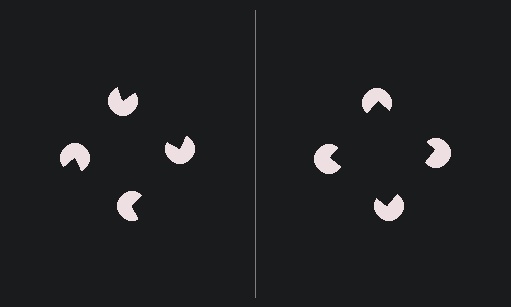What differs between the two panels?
The pac-man discs are positioned identically on both sides; only the wedge orientations differ. On the right they align to a square; on the left they are misaligned.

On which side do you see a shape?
An illusory square appears on the right side. On the left side the wedge cuts are rotated, so no coherent shape forms.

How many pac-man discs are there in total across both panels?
8 — 4 on each side.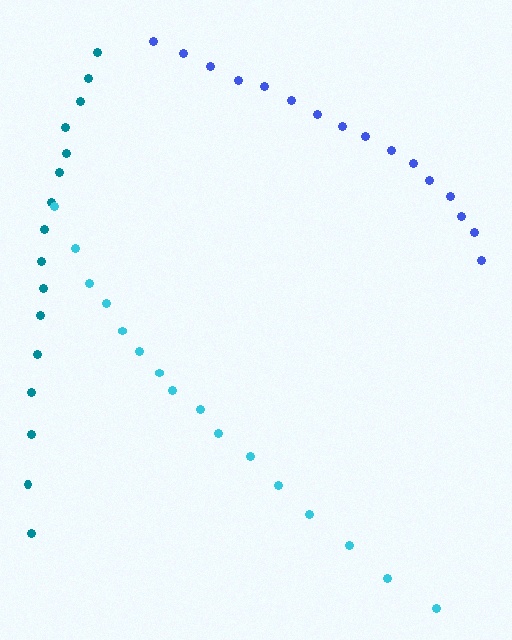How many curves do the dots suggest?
There are 3 distinct paths.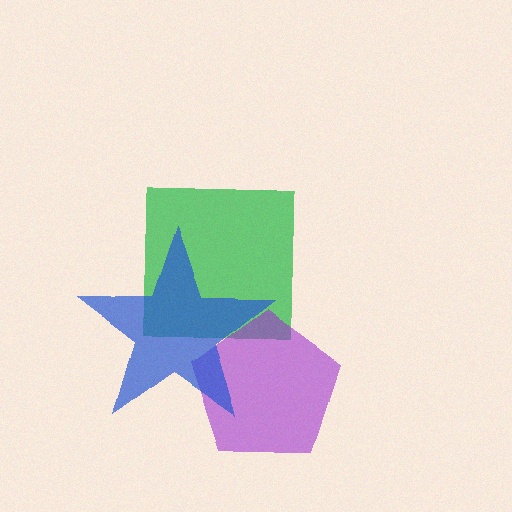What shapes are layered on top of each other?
The layered shapes are: a green square, a purple pentagon, a blue star.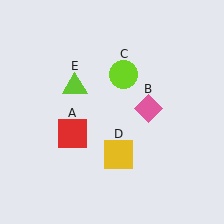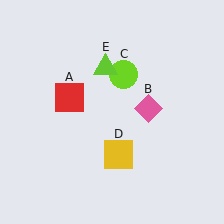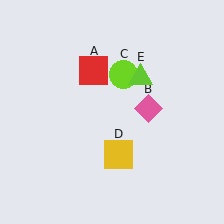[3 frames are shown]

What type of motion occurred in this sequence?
The red square (object A), lime triangle (object E) rotated clockwise around the center of the scene.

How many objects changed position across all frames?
2 objects changed position: red square (object A), lime triangle (object E).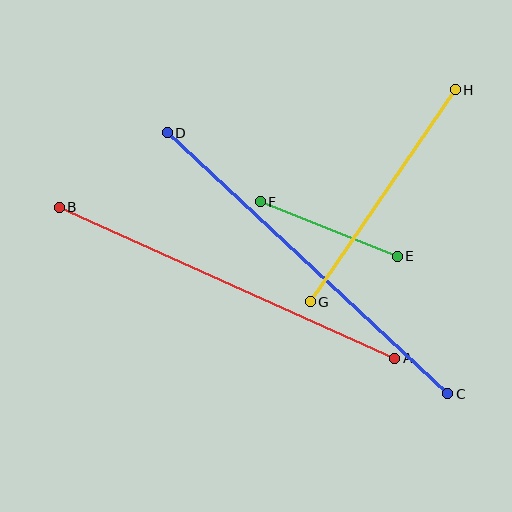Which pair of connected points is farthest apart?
Points C and D are farthest apart.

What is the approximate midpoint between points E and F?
The midpoint is at approximately (329, 229) pixels.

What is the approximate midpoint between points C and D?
The midpoint is at approximately (307, 263) pixels.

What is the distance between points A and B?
The distance is approximately 368 pixels.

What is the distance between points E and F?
The distance is approximately 148 pixels.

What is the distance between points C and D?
The distance is approximately 383 pixels.